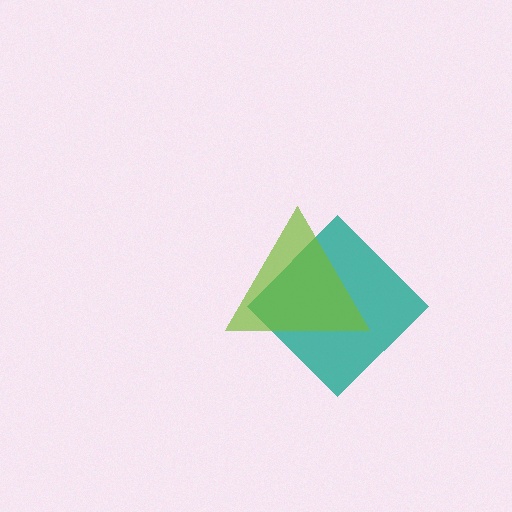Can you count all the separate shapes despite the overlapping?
Yes, there are 2 separate shapes.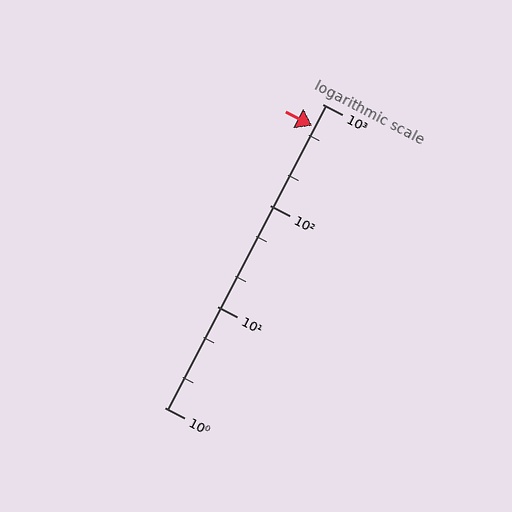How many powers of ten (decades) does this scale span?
The scale spans 3 decades, from 1 to 1000.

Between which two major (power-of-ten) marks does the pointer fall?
The pointer is between 100 and 1000.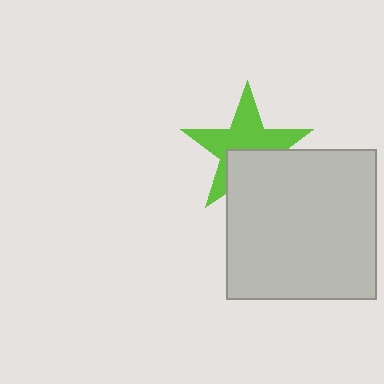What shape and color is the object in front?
The object in front is a light gray square.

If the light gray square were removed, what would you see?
You would see the complete lime star.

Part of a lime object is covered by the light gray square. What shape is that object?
It is a star.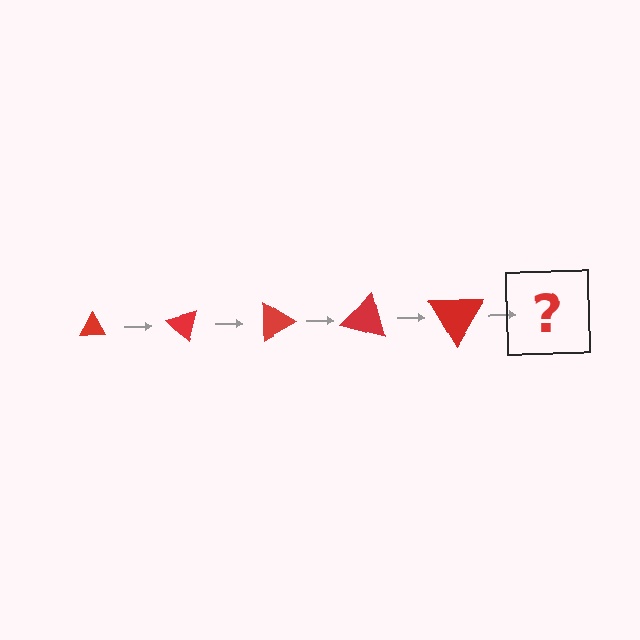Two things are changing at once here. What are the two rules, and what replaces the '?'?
The two rules are that the triangle grows larger each step and it rotates 45 degrees each step. The '?' should be a triangle, larger than the previous one and rotated 225 degrees from the start.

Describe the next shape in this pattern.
It should be a triangle, larger than the previous one and rotated 225 degrees from the start.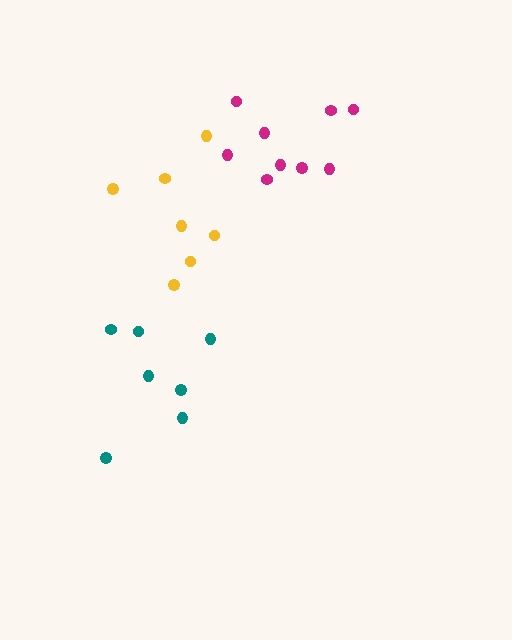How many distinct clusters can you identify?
There are 3 distinct clusters.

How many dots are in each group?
Group 1: 7 dots, Group 2: 9 dots, Group 3: 7 dots (23 total).